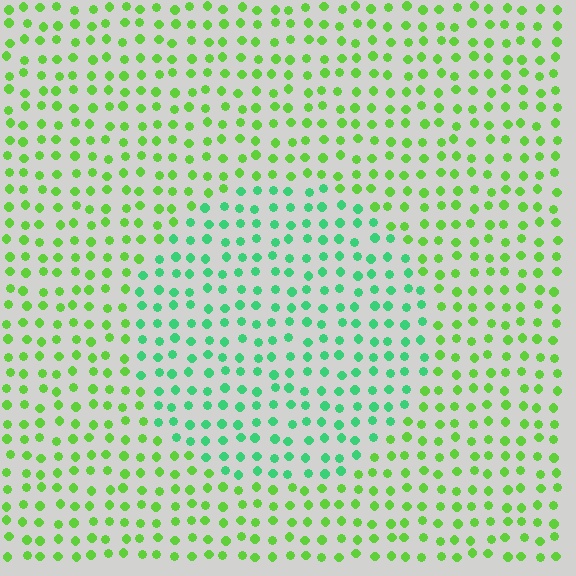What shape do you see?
I see a circle.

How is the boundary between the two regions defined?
The boundary is defined purely by a slight shift in hue (about 40 degrees). Spacing, size, and orientation are identical on both sides.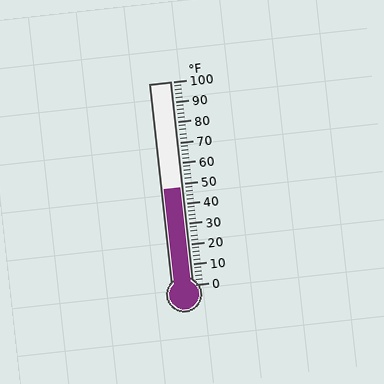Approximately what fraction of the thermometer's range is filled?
The thermometer is filled to approximately 50% of its range.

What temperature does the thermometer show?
The thermometer shows approximately 48°F.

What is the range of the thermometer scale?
The thermometer scale ranges from 0°F to 100°F.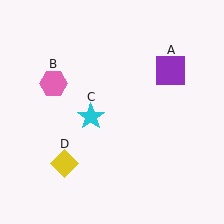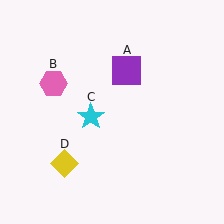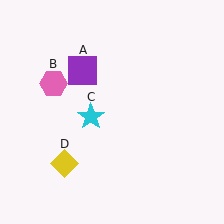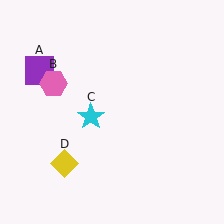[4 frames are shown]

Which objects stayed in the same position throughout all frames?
Pink hexagon (object B) and cyan star (object C) and yellow diamond (object D) remained stationary.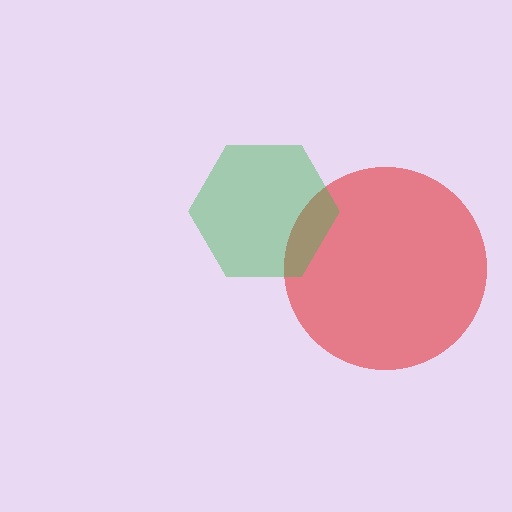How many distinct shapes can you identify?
There are 2 distinct shapes: a red circle, a green hexagon.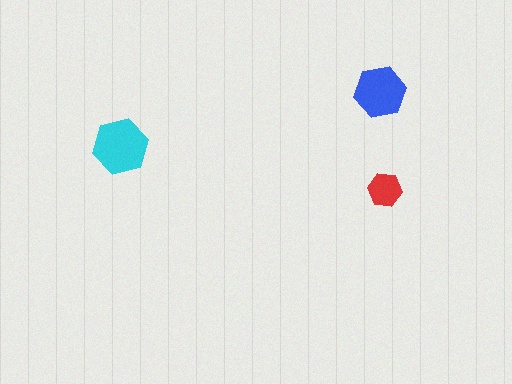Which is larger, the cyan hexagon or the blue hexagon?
The cyan one.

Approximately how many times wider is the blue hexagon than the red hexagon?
About 1.5 times wider.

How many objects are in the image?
There are 3 objects in the image.